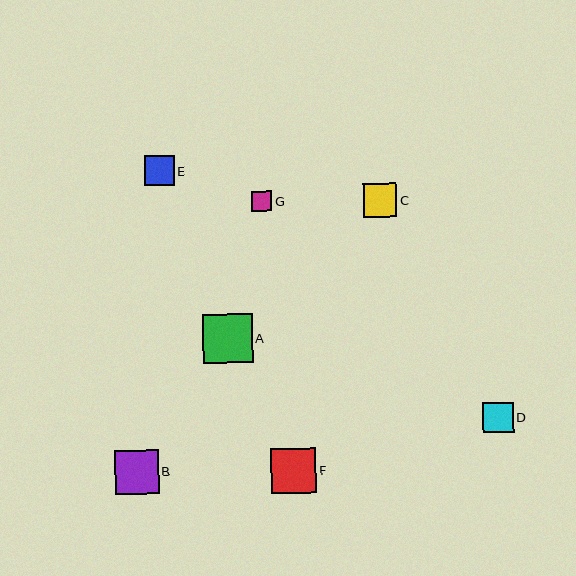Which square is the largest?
Square A is the largest with a size of approximately 49 pixels.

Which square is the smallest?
Square G is the smallest with a size of approximately 20 pixels.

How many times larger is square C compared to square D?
Square C is approximately 1.1 times the size of square D.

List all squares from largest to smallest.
From largest to smallest: A, F, B, C, D, E, G.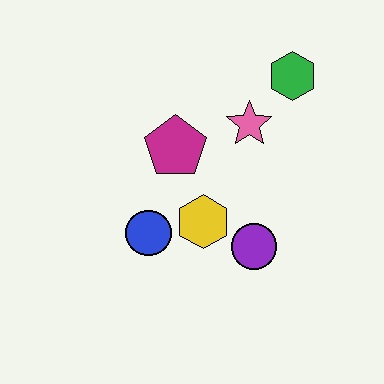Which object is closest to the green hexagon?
The pink star is closest to the green hexagon.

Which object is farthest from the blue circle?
The green hexagon is farthest from the blue circle.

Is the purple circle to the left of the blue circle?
No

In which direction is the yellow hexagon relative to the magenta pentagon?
The yellow hexagon is below the magenta pentagon.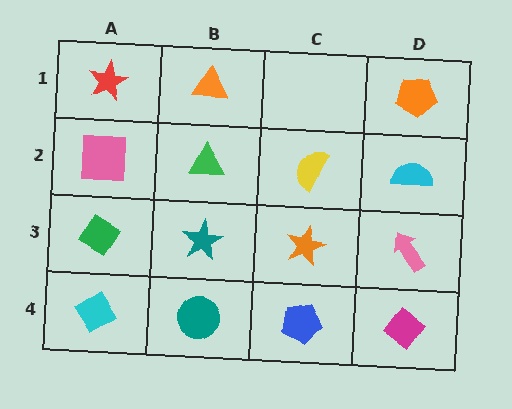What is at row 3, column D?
A pink arrow.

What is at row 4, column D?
A magenta diamond.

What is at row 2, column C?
A yellow semicircle.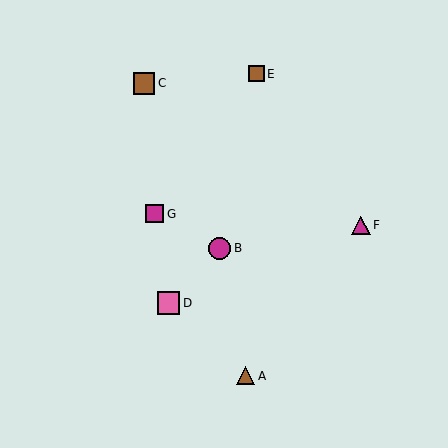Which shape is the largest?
The pink square (labeled D) is the largest.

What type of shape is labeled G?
Shape G is a magenta square.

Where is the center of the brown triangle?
The center of the brown triangle is at (246, 376).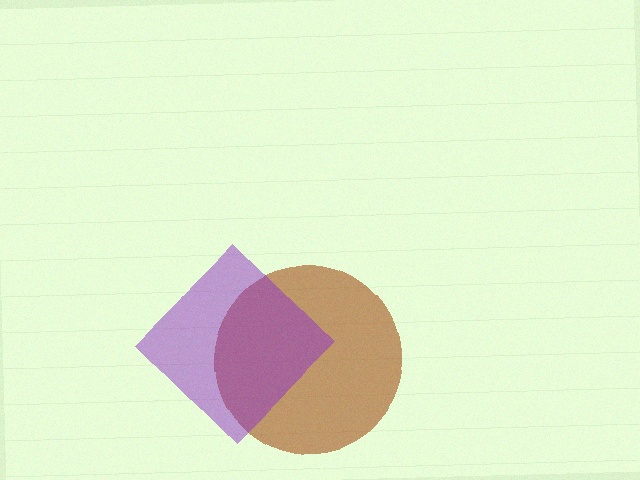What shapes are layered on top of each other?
The layered shapes are: a brown circle, a purple diamond.